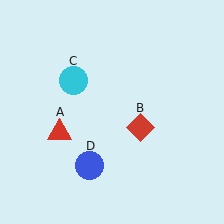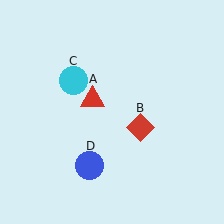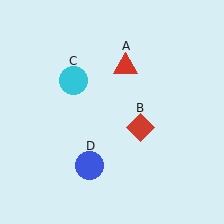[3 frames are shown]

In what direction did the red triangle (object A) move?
The red triangle (object A) moved up and to the right.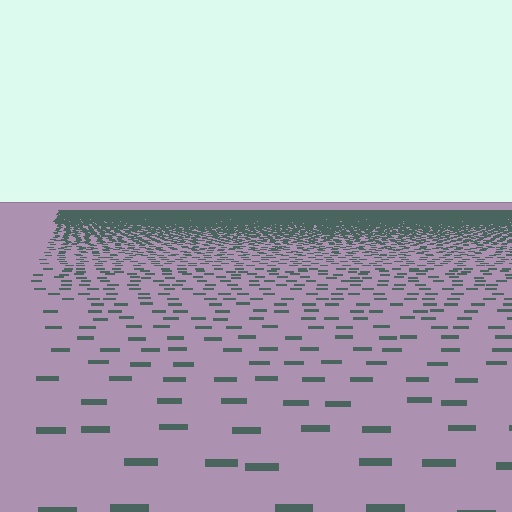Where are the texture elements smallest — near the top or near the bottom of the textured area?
Near the top.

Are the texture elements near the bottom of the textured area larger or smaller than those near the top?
Larger. Near the bottom, elements are closer to the viewer and appear at a bigger on-screen size.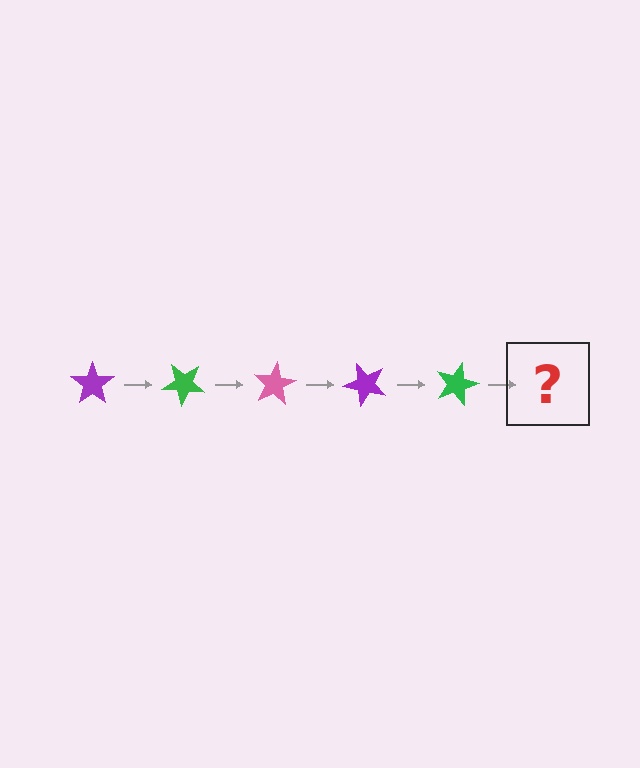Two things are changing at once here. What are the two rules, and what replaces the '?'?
The two rules are that it rotates 40 degrees each step and the color cycles through purple, green, and pink. The '?' should be a pink star, rotated 200 degrees from the start.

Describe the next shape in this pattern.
It should be a pink star, rotated 200 degrees from the start.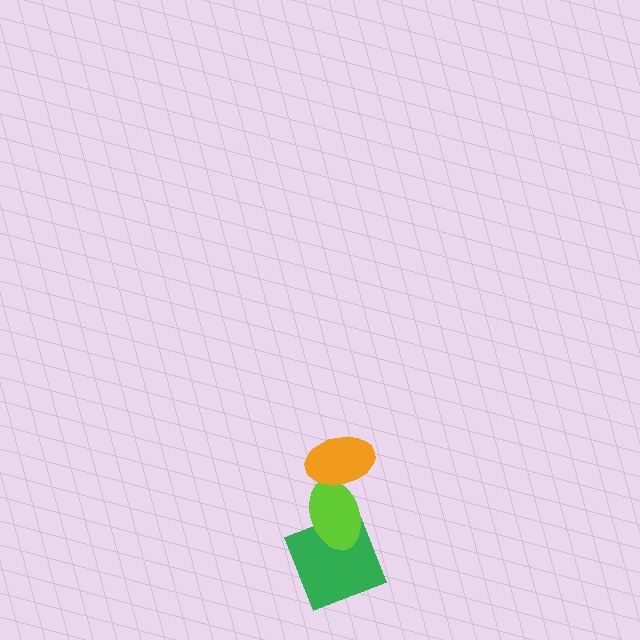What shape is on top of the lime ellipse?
The orange ellipse is on top of the lime ellipse.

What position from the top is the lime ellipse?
The lime ellipse is 2nd from the top.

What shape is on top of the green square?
The lime ellipse is on top of the green square.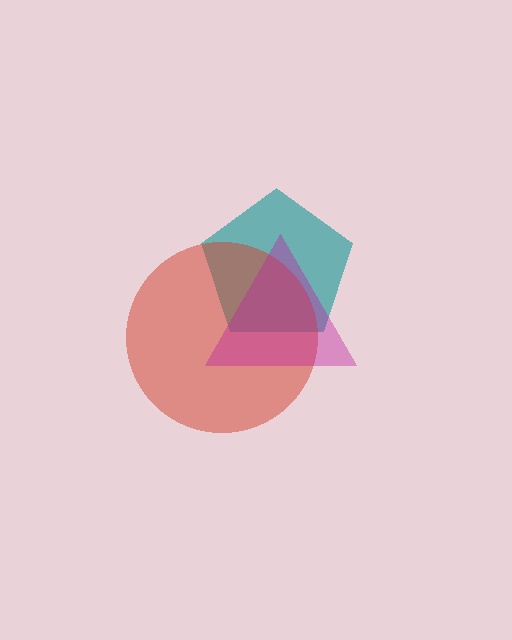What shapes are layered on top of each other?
The layered shapes are: a teal pentagon, a red circle, a magenta triangle.